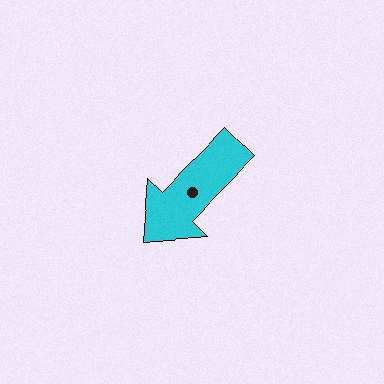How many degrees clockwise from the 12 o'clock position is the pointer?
Approximately 225 degrees.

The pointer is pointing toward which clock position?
Roughly 8 o'clock.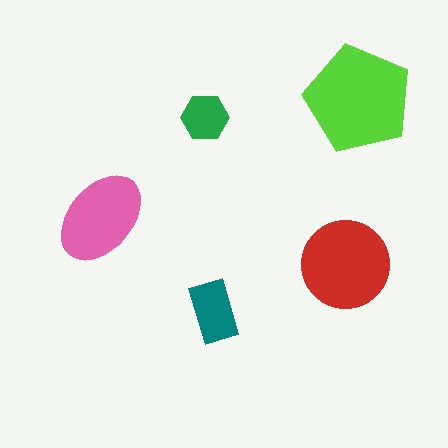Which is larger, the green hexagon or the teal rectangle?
The teal rectangle.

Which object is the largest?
The lime pentagon.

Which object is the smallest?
The green hexagon.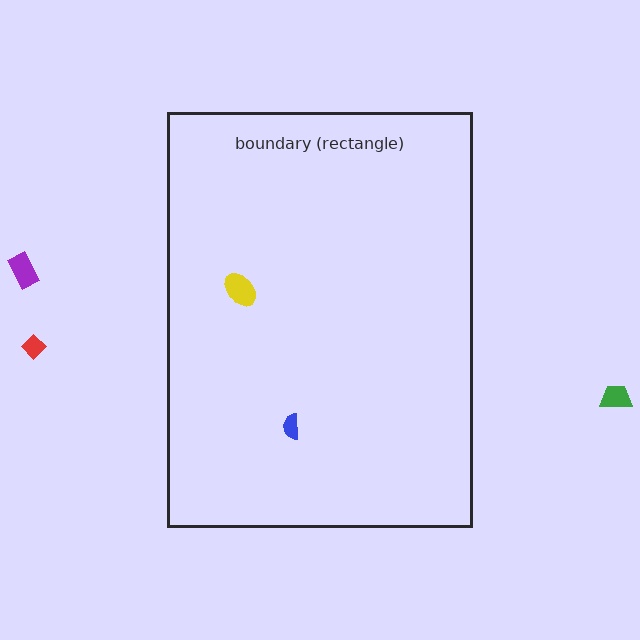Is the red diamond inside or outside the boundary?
Outside.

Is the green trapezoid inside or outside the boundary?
Outside.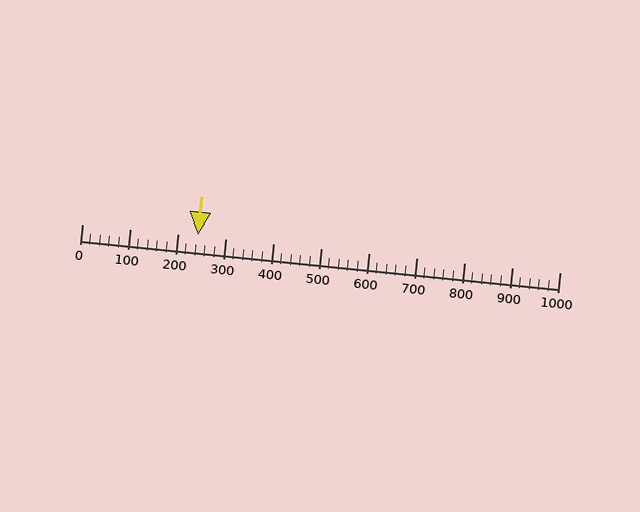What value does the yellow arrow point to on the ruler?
The yellow arrow points to approximately 242.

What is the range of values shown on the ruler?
The ruler shows values from 0 to 1000.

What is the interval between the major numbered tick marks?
The major tick marks are spaced 100 units apart.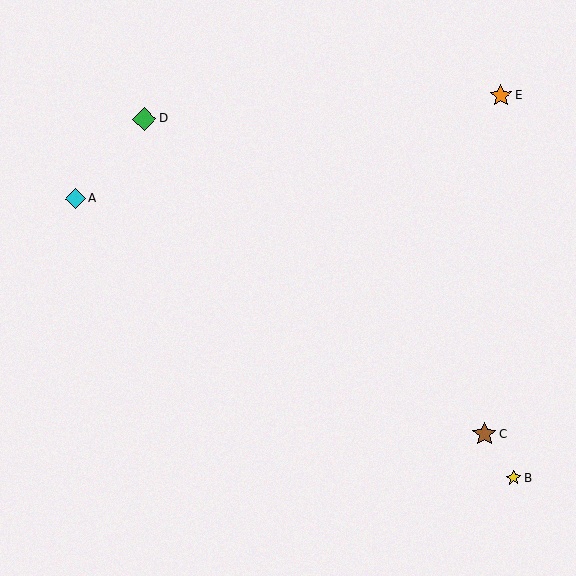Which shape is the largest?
The brown star (labeled C) is the largest.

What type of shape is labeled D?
Shape D is a green diamond.